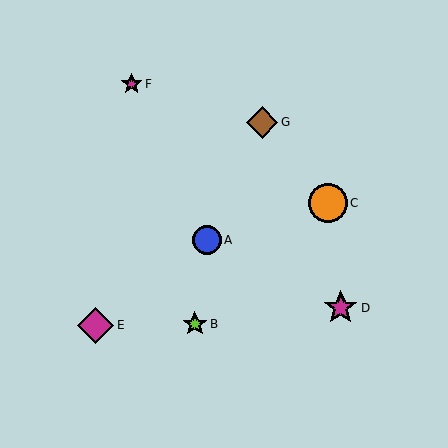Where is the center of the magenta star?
The center of the magenta star is at (341, 308).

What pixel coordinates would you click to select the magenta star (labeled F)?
Click at (132, 84) to select the magenta star F.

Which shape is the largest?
The orange circle (labeled C) is the largest.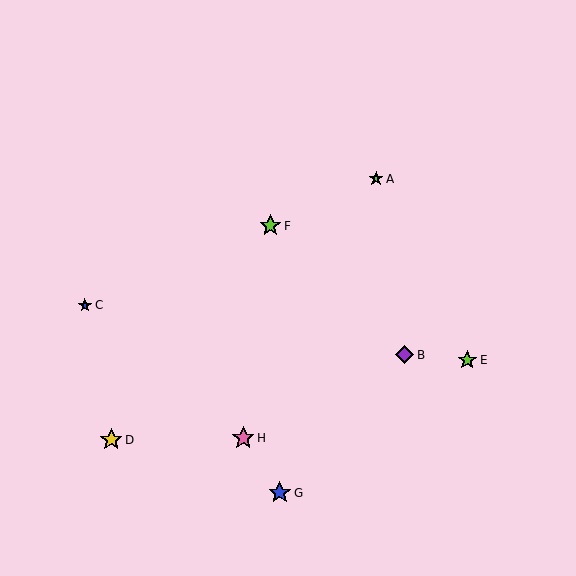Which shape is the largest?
The pink star (labeled H) is the largest.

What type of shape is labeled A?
Shape A is a lime star.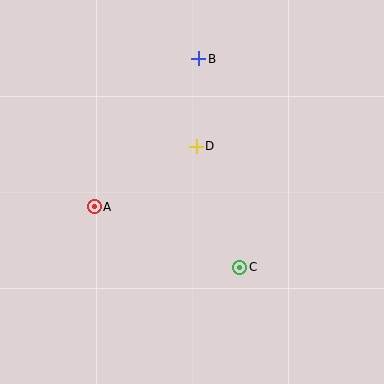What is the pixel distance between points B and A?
The distance between B and A is 181 pixels.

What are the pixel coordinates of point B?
Point B is at (198, 59).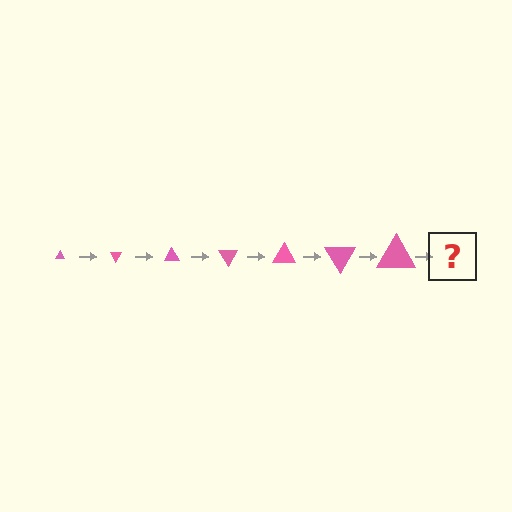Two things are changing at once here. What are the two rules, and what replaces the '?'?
The two rules are that the triangle grows larger each step and it rotates 60 degrees each step. The '?' should be a triangle, larger than the previous one and rotated 420 degrees from the start.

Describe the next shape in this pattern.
It should be a triangle, larger than the previous one and rotated 420 degrees from the start.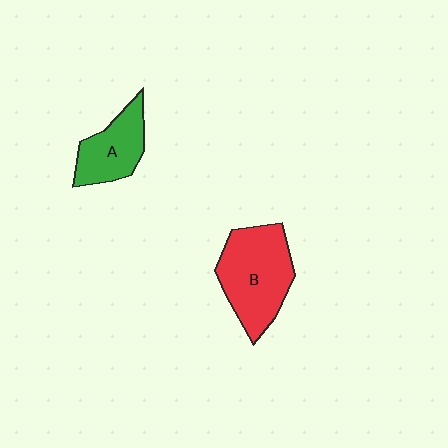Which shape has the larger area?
Shape B (red).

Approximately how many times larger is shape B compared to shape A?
Approximately 1.6 times.